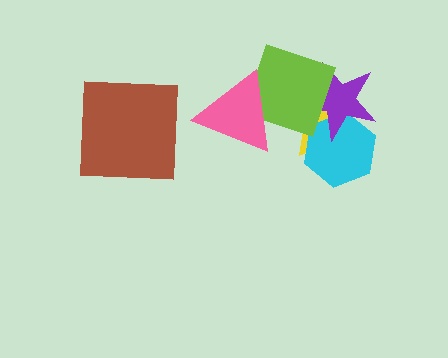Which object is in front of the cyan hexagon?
The purple star is in front of the cyan hexagon.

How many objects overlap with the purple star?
3 objects overlap with the purple star.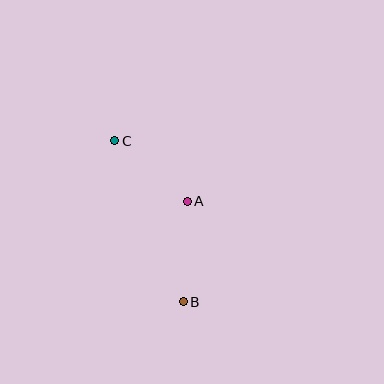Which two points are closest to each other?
Points A and C are closest to each other.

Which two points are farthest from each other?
Points B and C are farthest from each other.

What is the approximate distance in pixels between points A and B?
The distance between A and B is approximately 100 pixels.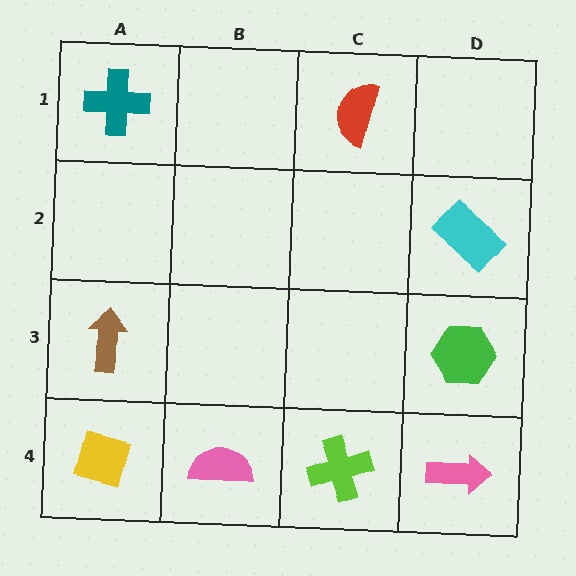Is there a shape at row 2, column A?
No, that cell is empty.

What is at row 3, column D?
A green hexagon.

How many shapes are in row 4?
4 shapes.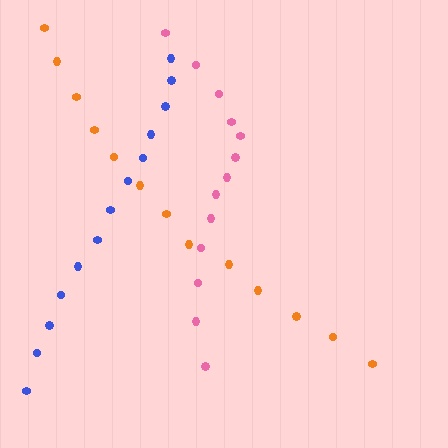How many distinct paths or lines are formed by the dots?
There are 3 distinct paths.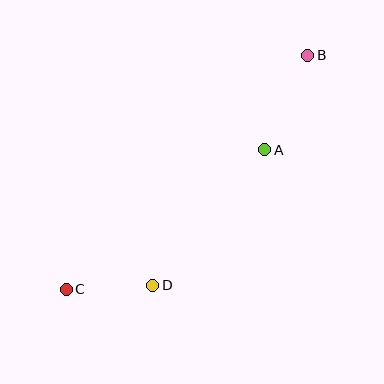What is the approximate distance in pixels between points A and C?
The distance between A and C is approximately 242 pixels.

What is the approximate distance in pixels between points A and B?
The distance between A and B is approximately 104 pixels.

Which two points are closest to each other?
Points C and D are closest to each other.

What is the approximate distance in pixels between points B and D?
The distance between B and D is approximately 277 pixels.